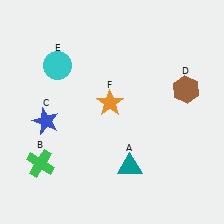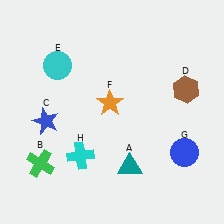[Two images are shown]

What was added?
A blue circle (G), a cyan cross (H) were added in Image 2.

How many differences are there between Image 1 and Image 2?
There are 2 differences between the two images.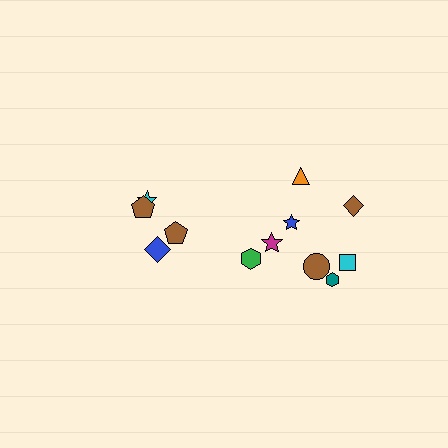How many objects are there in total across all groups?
There are 12 objects.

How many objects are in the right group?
There are 8 objects.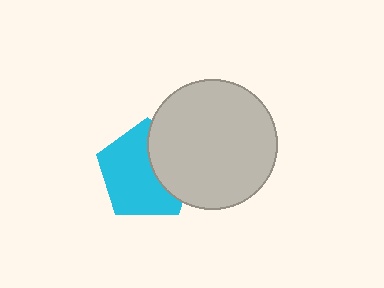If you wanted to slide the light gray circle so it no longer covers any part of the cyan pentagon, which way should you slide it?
Slide it right — that is the most direct way to separate the two shapes.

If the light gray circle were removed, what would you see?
You would see the complete cyan pentagon.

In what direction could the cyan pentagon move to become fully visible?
The cyan pentagon could move left. That would shift it out from behind the light gray circle entirely.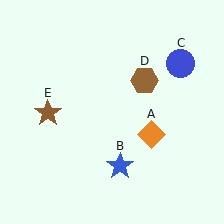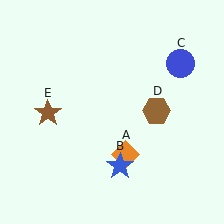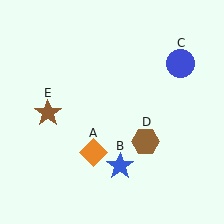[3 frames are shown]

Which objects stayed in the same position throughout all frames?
Blue star (object B) and blue circle (object C) and brown star (object E) remained stationary.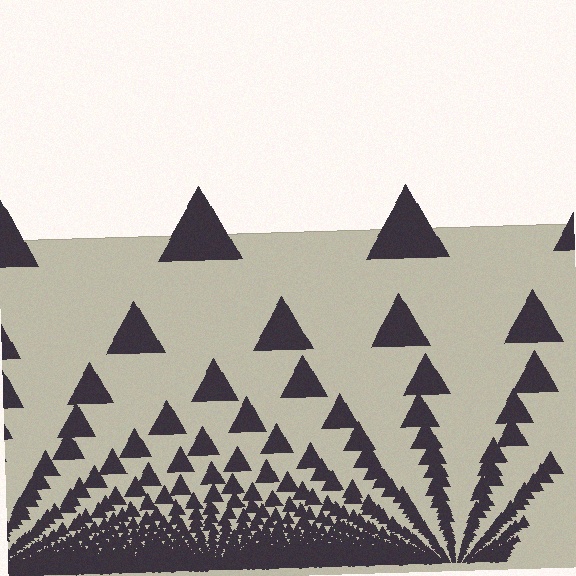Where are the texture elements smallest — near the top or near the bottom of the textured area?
Near the bottom.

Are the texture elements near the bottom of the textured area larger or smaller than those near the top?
Smaller. The gradient is inverted — elements near the bottom are smaller and denser.